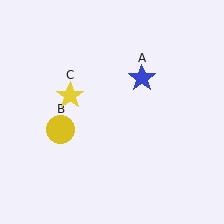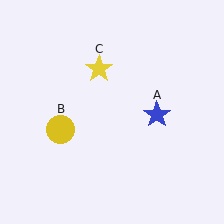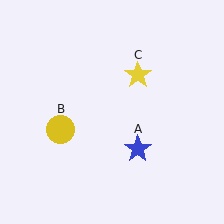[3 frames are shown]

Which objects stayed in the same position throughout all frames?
Yellow circle (object B) remained stationary.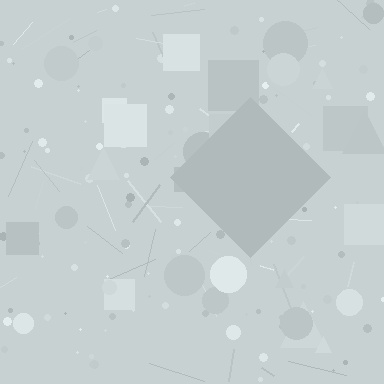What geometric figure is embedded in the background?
A diamond is embedded in the background.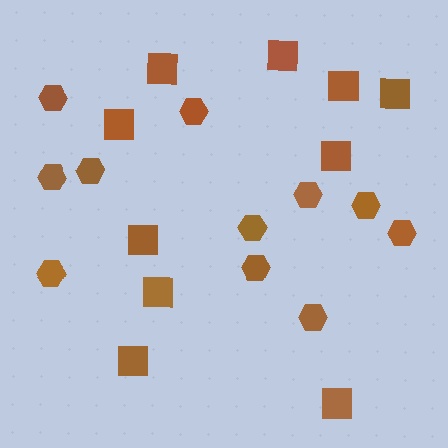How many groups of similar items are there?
There are 2 groups: one group of hexagons (11) and one group of squares (10).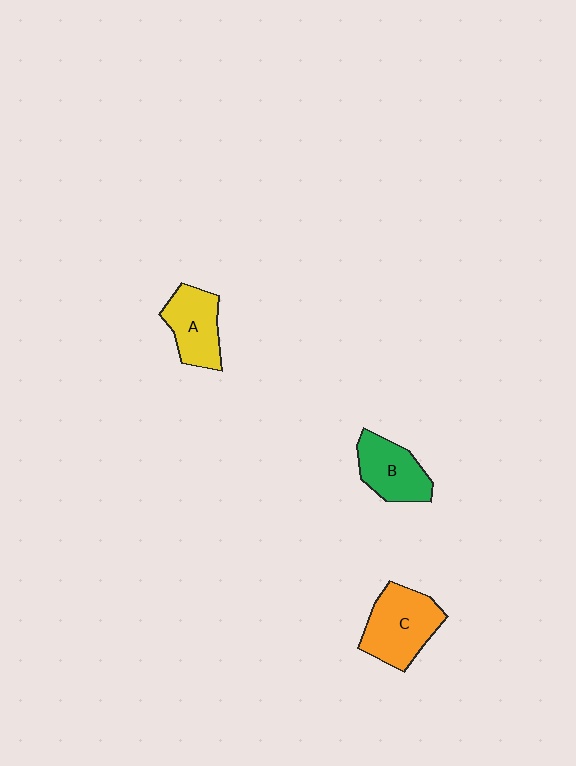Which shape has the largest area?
Shape C (orange).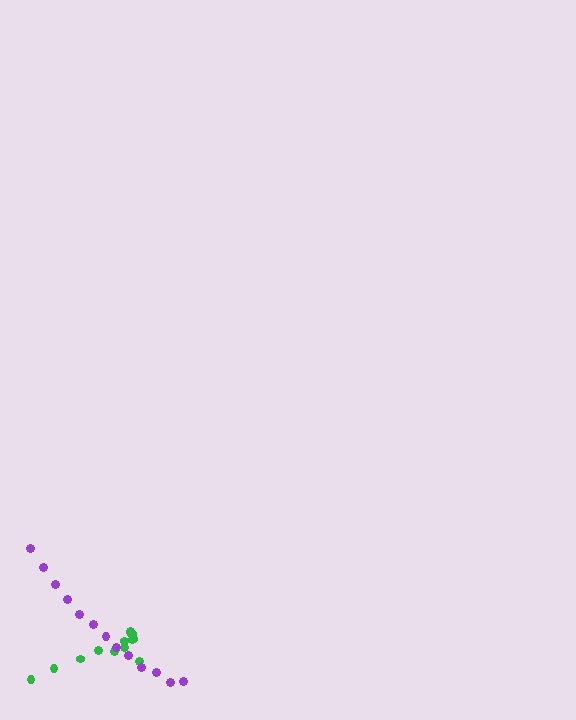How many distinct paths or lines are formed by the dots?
There are 2 distinct paths.